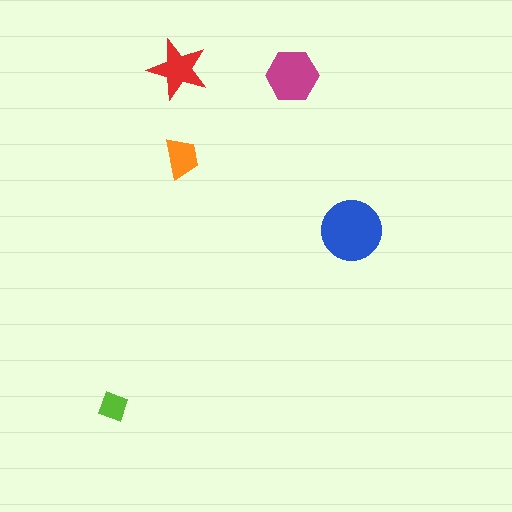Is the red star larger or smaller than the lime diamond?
Larger.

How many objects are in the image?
There are 5 objects in the image.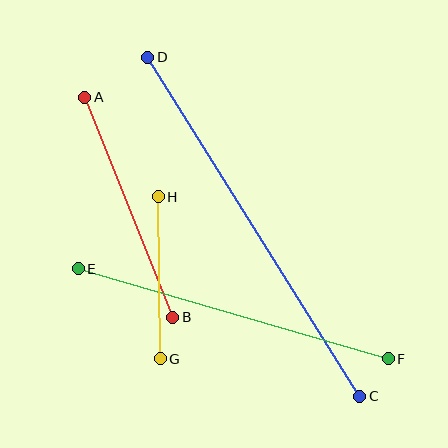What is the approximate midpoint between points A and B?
The midpoint is at approximately (129, 207) pixels.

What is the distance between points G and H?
The distance is approximately 162 pixels.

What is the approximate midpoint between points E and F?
The midpoint is at approximately (233, 314) pixels.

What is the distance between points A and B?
The distance is approximately 237 pixels.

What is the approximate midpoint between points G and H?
The midpoint is at approximately (159, 278) pixels.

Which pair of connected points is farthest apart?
Points C and D are farthest apart.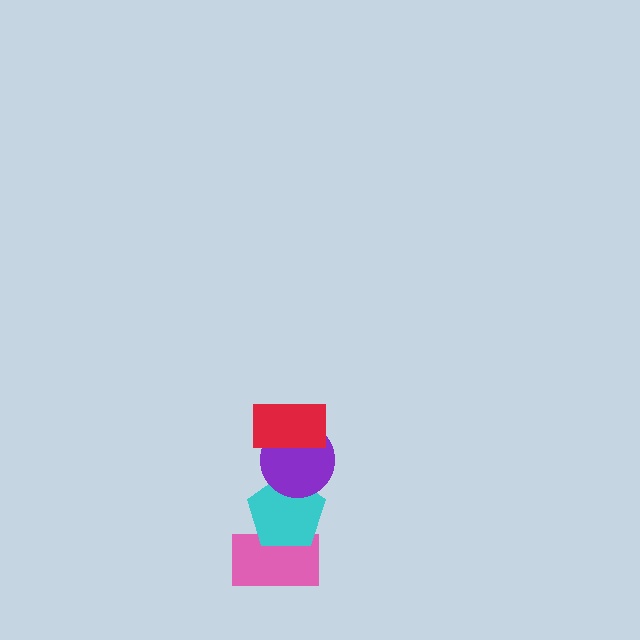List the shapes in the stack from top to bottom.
From top to bottom: the red rectangle, the purple circle, the cyan pentagon, the pink rectangle.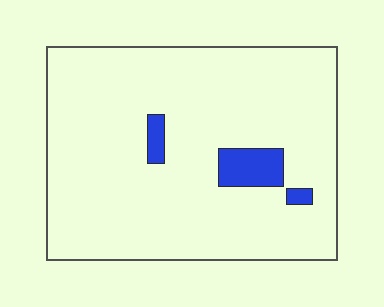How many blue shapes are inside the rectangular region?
3.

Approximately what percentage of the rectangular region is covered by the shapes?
Approximately 5%.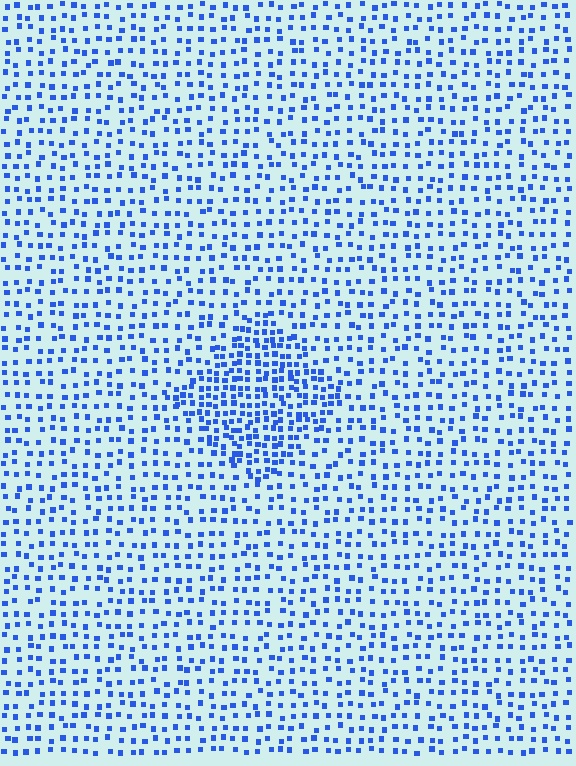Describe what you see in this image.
The image contains small blue elements arranged at two different densities. A diamond-shaped region is visible where the elements are more densely packed than the surrounding area.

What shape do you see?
I see a diamond.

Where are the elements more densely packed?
The elements are more densely packed inside the diamond boundary.